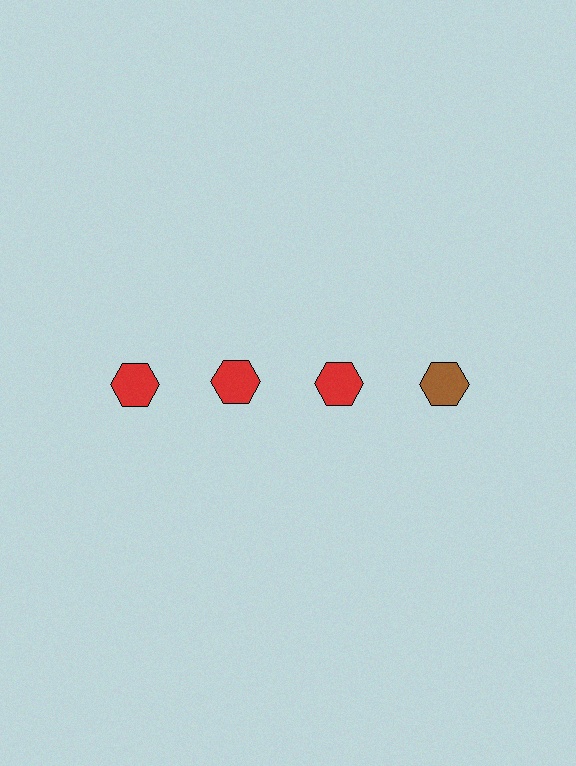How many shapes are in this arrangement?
There are 4 shapes arranged in a grid pattern.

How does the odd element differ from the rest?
It has a different color: brown instead of red.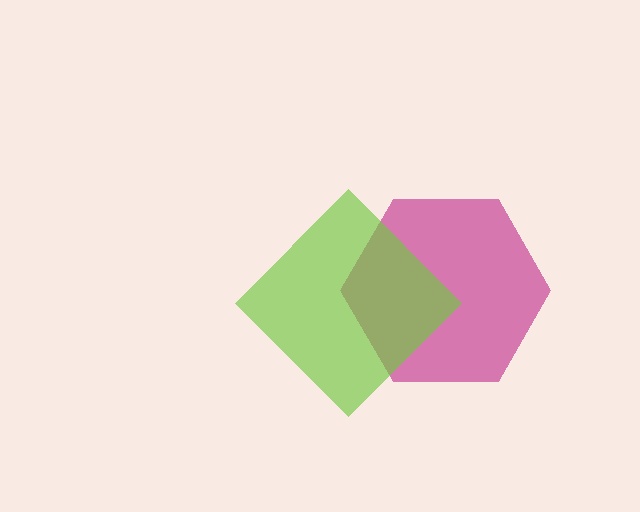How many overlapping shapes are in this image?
There are 2 overlapping shapes in the image.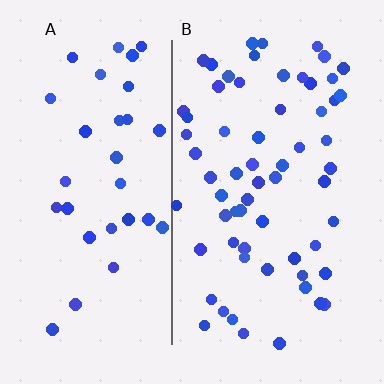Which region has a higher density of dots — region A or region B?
B (the right).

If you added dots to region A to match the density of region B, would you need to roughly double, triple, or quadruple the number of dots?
Approximately double.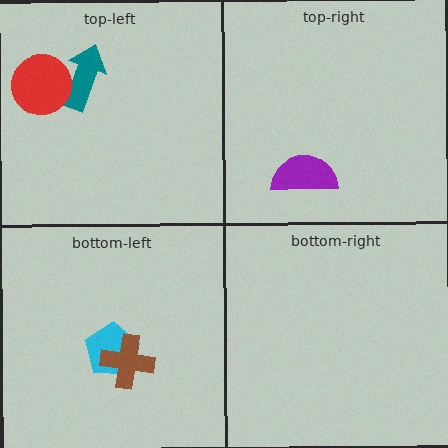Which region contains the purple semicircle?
The top-right region.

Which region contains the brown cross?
The bottom-left region.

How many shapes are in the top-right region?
1.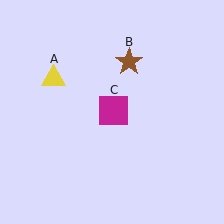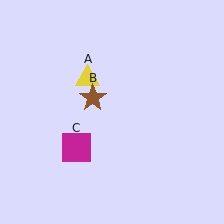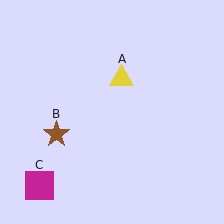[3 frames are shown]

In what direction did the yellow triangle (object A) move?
The yellow triangle (object A) moved right.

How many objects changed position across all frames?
3 objects changed position: yellow triangle (object A), brown star (object B), magenta square (object C).